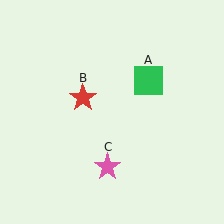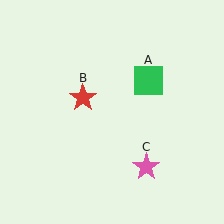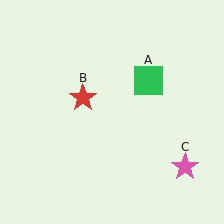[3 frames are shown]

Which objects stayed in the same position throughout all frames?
Green square (object A) and red star (object B) remained stationary.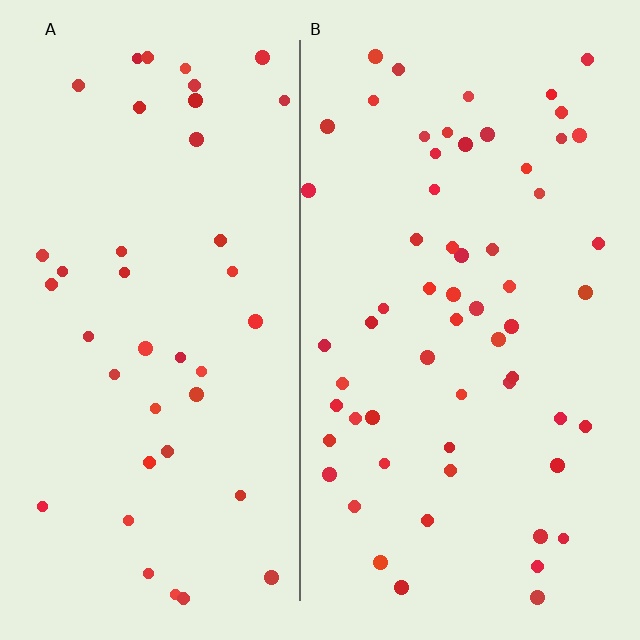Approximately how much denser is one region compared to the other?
Approximately 1.5× — region B over region A.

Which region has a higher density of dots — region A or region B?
B (the right).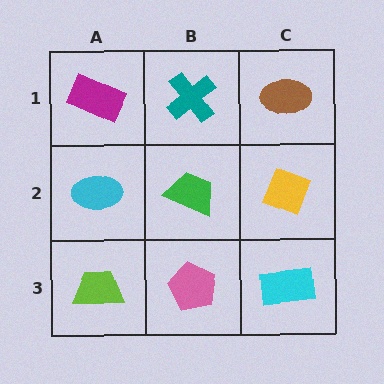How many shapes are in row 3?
3 shapes.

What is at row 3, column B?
A pink pentagon.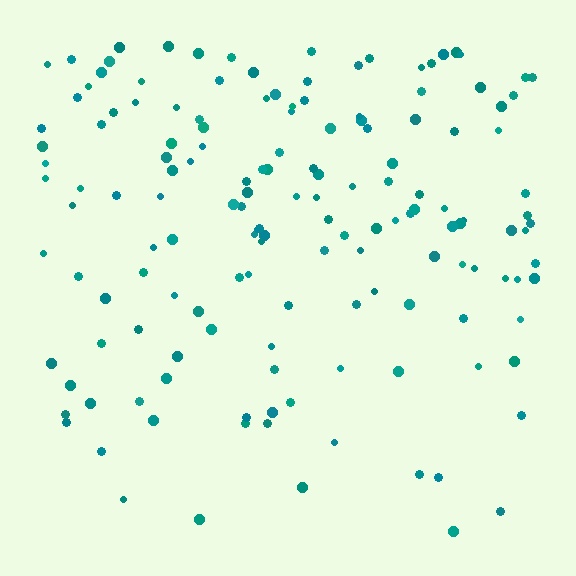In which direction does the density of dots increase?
From bottom to top, with the top side densest.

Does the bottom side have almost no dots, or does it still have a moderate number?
Still a moderate number, just noticeably fewer than the top.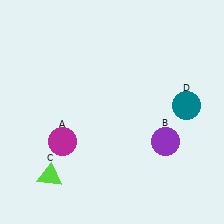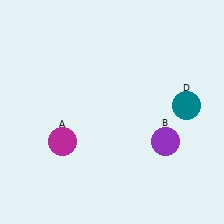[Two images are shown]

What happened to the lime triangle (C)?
The lime triangle (C) was removed in Image 2. It was in the bottom-left area of Image 1.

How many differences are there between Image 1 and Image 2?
There is 1 difference between the two images.